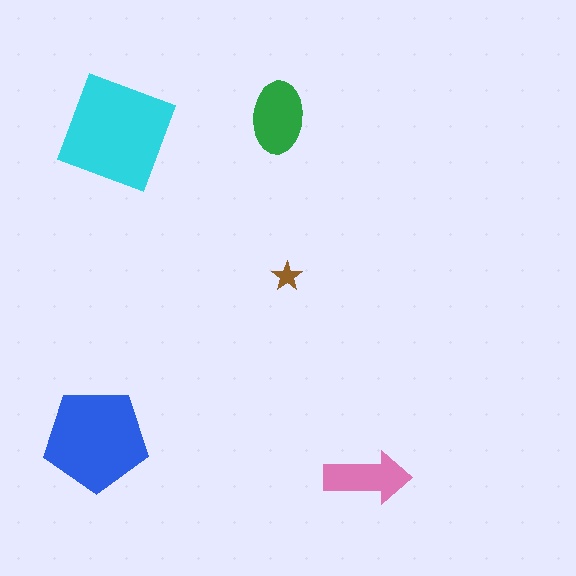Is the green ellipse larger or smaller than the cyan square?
Smaller.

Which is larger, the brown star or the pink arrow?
The pink arrow.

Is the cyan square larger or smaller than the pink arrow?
Larger.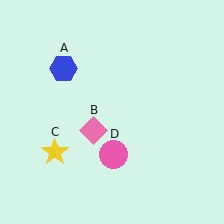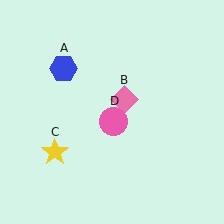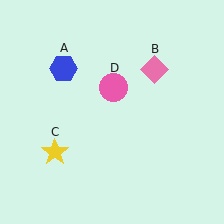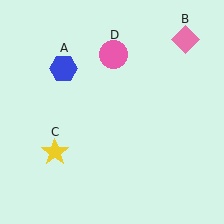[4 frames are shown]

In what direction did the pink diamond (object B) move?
The pink diamond (object B) moved up and to the right.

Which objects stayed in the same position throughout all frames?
Blue hexagon (object A) and yellow star (object C) remained stationary.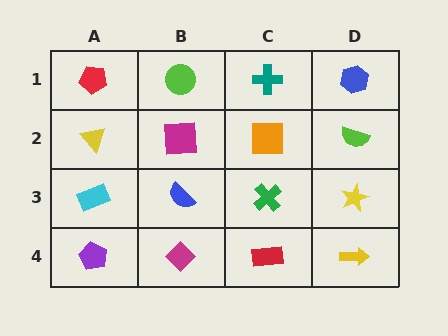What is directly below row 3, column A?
A purple pentagon.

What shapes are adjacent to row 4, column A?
A cyan rectangle (row 3, column A), a magenta diamond (row 4, column B).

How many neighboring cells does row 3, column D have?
3.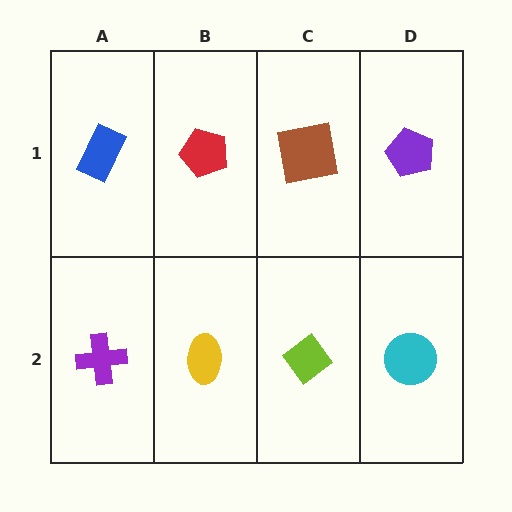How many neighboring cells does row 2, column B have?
3.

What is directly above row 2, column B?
A red pentagon.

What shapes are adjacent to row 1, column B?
A yellow ellipse (row 2, column B), a blue rectangle (row 1, column A), a brown square (row 1, column C).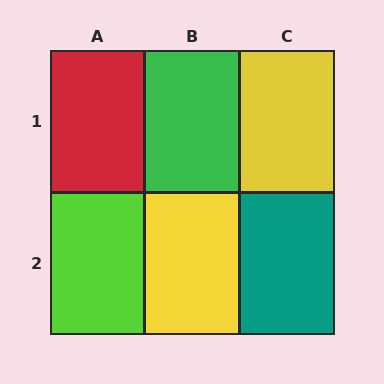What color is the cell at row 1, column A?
Red.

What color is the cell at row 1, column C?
Yellow.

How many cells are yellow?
2 cells are yellow.